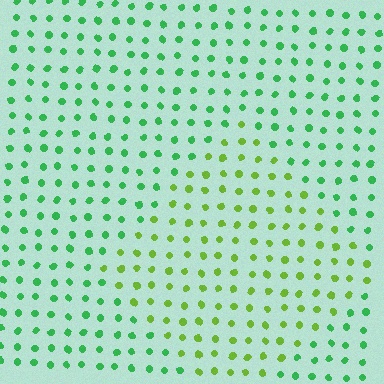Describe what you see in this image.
The image is filled with small green elements in a uniform arrangement. A diamond-shaped region is visible where the elements are tinted to a slightly different hue, forming a subtle color boundary.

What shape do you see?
I see a diamond.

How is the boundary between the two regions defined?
The boundary is defined purely by a slight shift in hue (about 40 degrees). Spacing, size, and orientation are identical on both sides.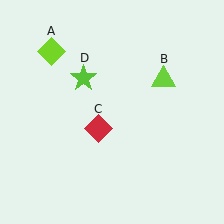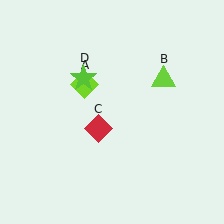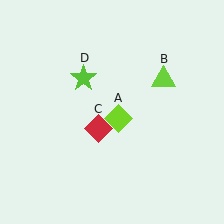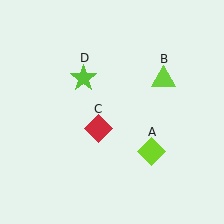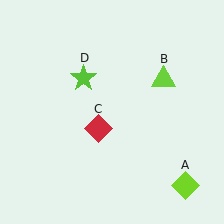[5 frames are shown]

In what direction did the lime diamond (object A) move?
The lime diamond (object A) moved down and to the right.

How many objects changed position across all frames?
1 object changed position: lime diamond (object A).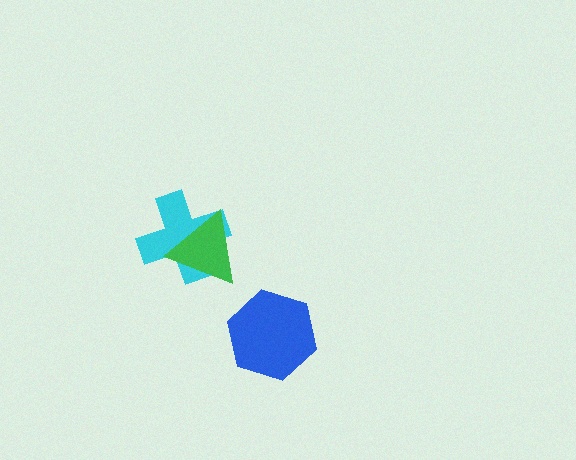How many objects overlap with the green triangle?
1 object overlaps with the green triangle.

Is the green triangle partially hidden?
No, no other shape covers it.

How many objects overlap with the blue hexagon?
0 objects overlap with the blue hexagon.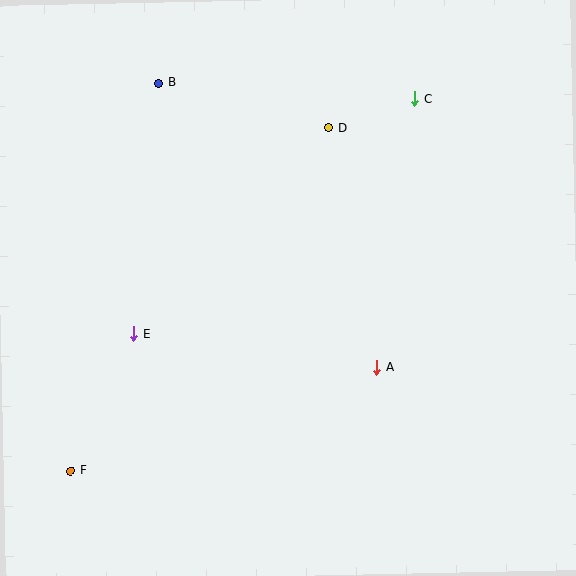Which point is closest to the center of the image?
Point A at (376, 367) is closest to the center.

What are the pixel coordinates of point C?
Point C is at (415, 99).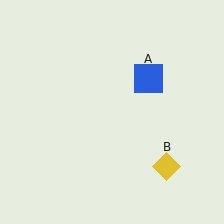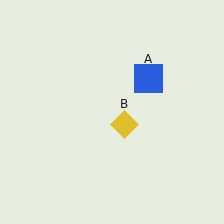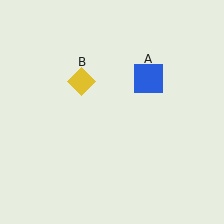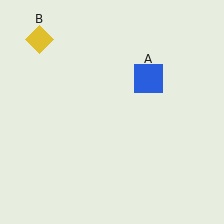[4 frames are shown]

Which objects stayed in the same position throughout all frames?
Blue square (object A) remained stationary.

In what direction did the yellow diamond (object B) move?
The yellow diamond (object B) moved up and to the left.